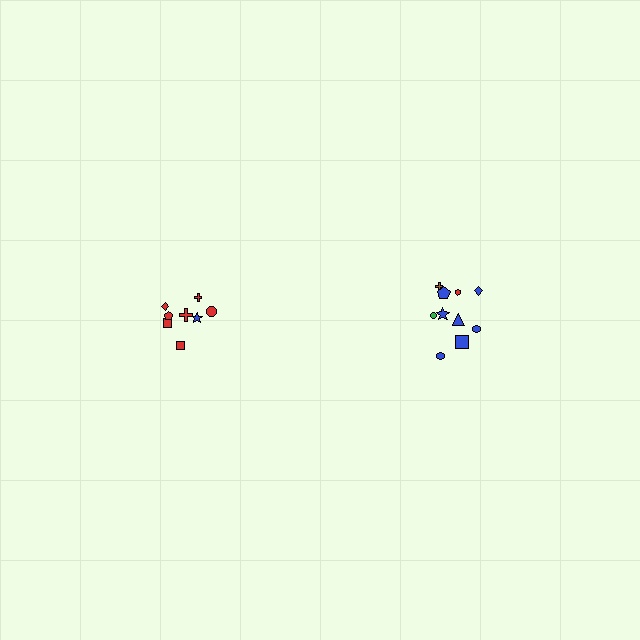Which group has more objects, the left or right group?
The right group.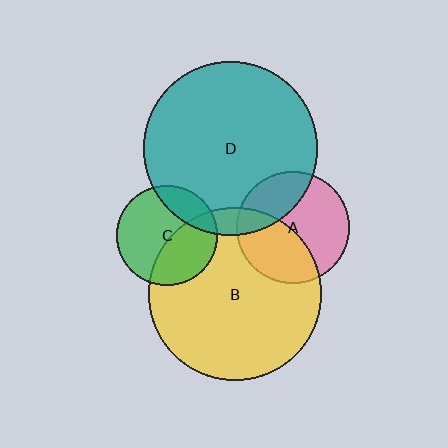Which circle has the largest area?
Circle D (teal).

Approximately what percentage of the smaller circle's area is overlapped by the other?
Approximately 30%.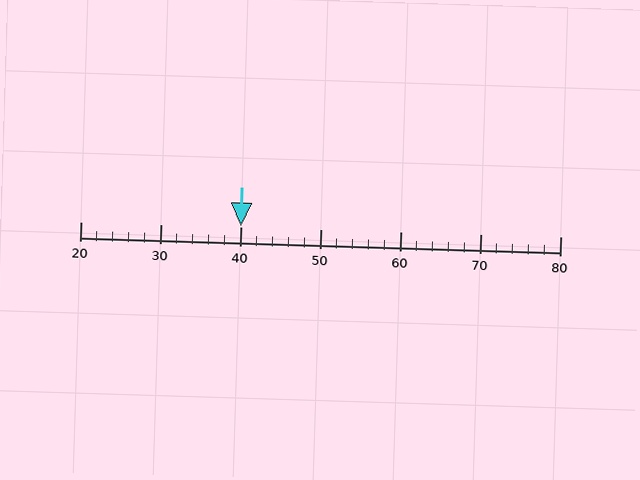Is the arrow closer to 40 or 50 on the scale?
The arrow is closer to 40.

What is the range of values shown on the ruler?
The ruler shows values from 20 to 80.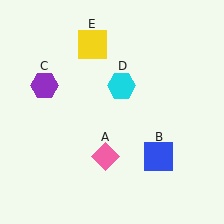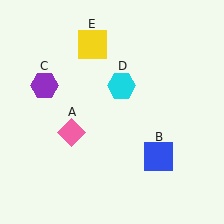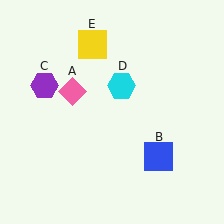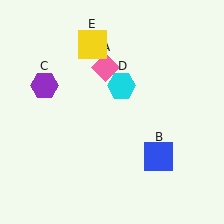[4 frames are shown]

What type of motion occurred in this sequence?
The pink diamond (object A) rotated clockwise around the center of the scene.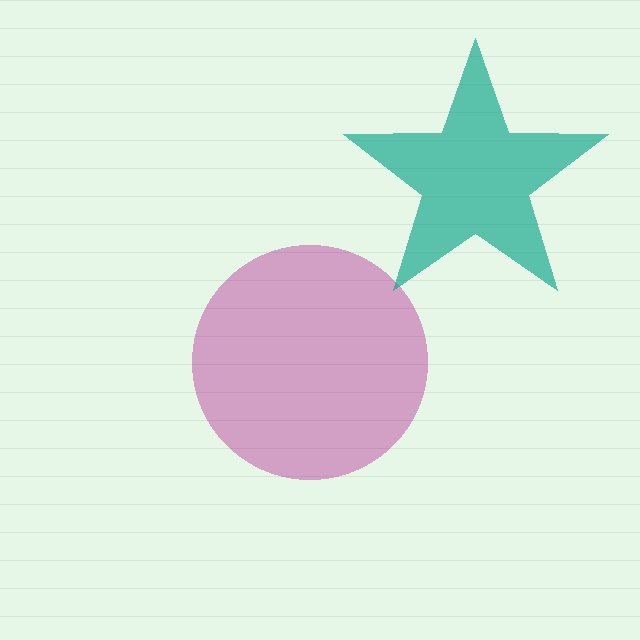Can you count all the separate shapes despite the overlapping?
Yes, there are 2 separate shapes.